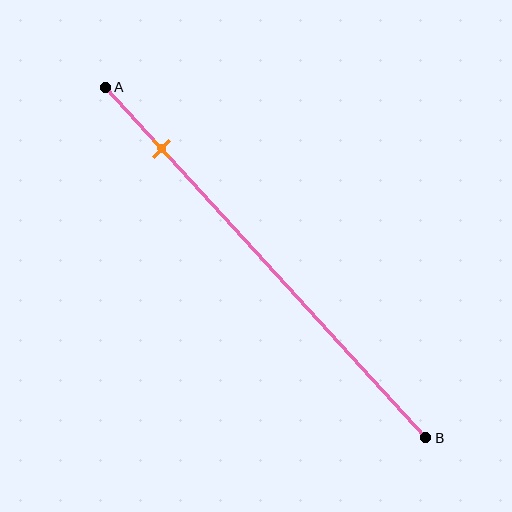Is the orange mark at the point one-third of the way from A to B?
No, the mark is at about 20% from A, not at the 33% one-third point.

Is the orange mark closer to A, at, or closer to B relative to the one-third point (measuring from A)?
The orange mark is closer to point A than the one-third point of segment AB.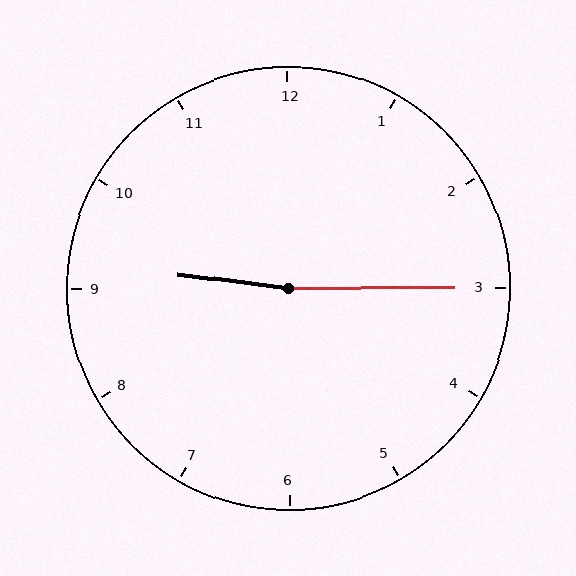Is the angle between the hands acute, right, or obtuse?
It is obtuse.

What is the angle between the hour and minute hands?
Approximately 172 degrees.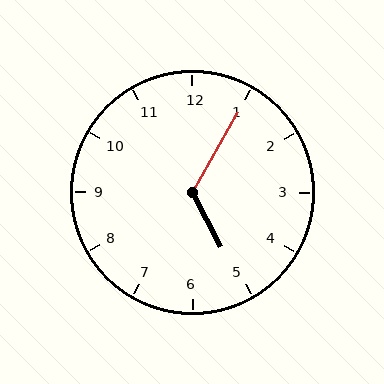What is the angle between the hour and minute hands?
Approximately 122 degrees.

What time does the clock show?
5:05.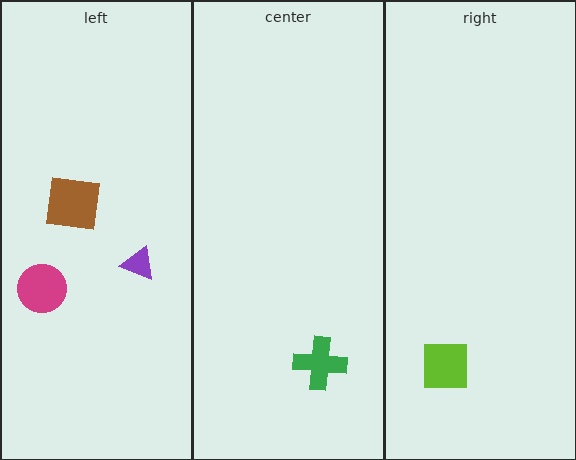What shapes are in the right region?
The lime square.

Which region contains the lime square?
The right region.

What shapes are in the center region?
The green cross.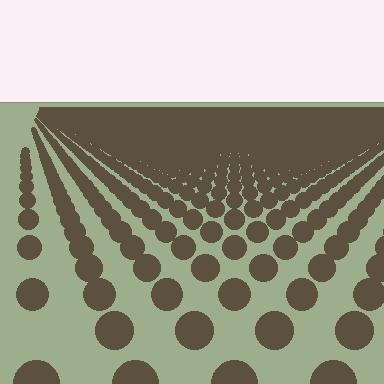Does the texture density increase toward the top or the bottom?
Density increases toward the top.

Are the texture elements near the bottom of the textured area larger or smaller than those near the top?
Larger. Near the bottom, elements are closer to the viewer and appear at a bigger on-screen size.